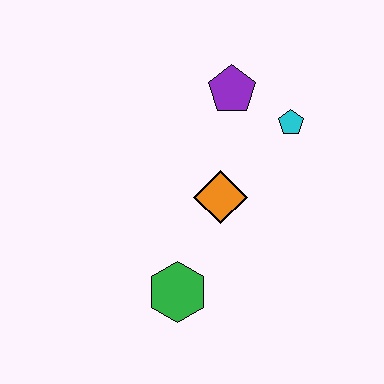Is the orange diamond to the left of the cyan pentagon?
Yes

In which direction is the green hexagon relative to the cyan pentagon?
The green hexagon is below the cyan pentagon.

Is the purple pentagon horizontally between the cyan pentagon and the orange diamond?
Yes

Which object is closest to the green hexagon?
The orange diamond is closest to the green hexagon.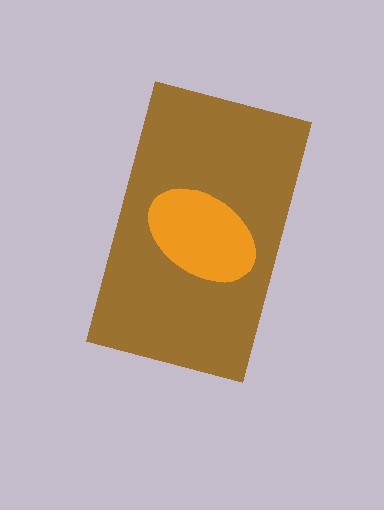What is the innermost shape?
The orange ellipse.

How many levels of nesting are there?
2.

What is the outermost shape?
The brown rectangle.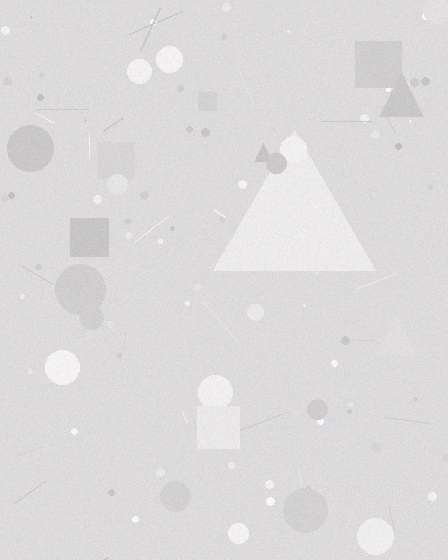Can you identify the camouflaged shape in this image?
The camouflaged shape is a triangle.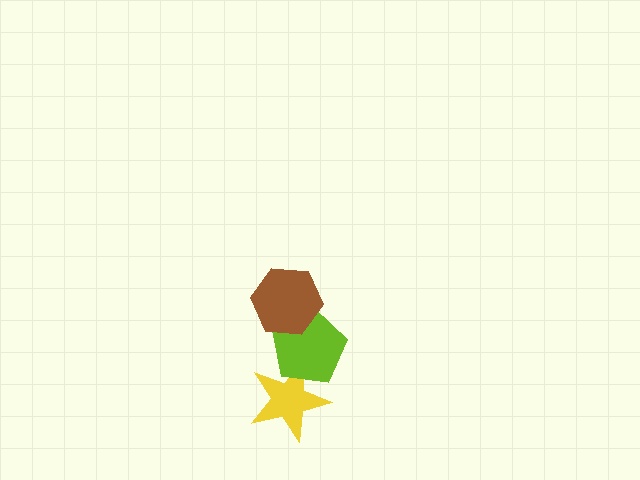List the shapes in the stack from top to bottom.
From top to bottom: the brown hexagon, the lime pentagon, the yellow star.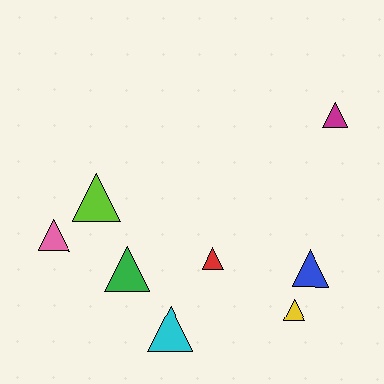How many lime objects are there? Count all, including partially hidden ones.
There is 1 lime object.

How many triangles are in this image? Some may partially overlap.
There are 8 triangles.